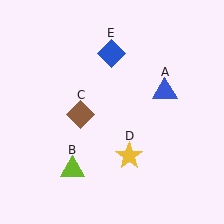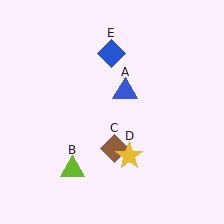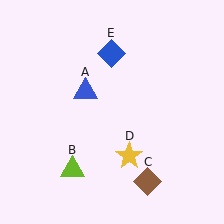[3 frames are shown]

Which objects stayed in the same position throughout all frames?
Lime triangle (object B) and yellow star (object D) and blue diamond (object E) remained stationary.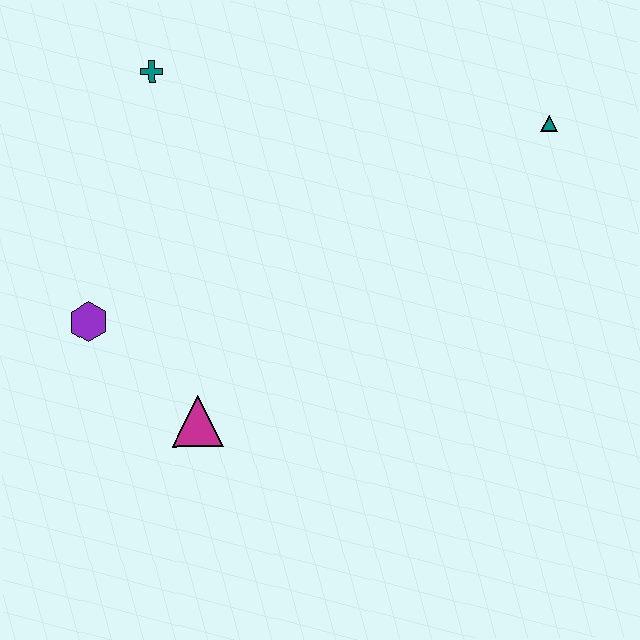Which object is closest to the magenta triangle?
The purple hexagon is closest to the magenta triangle.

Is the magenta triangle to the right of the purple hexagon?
Yes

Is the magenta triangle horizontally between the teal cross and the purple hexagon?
No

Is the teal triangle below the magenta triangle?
No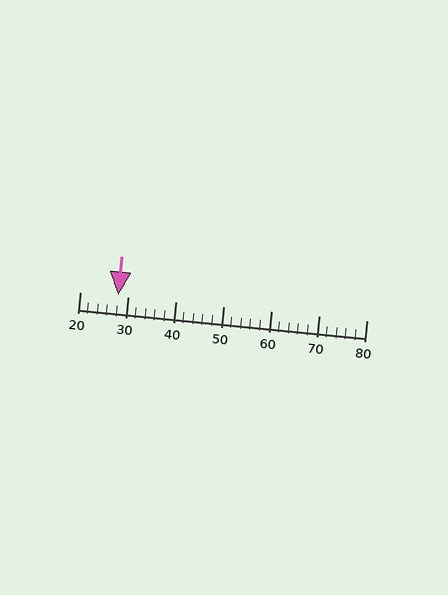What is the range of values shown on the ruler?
The ruler shows values from 20 to 80.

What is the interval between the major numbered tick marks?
The major tick marks are spaced 10 units apart.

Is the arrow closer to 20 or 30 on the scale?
The arrow is closer to 30.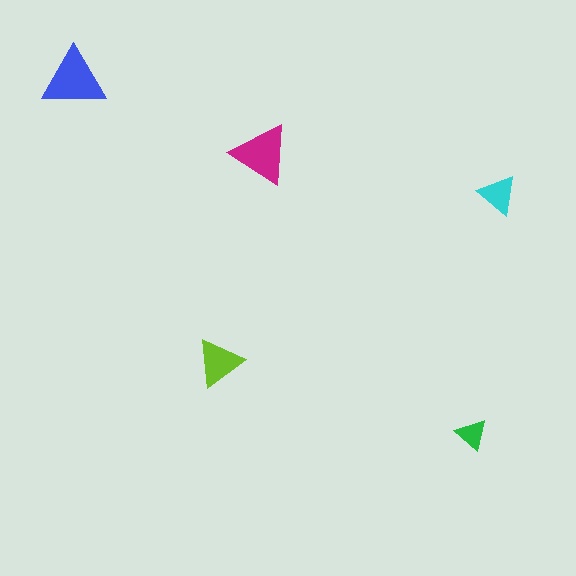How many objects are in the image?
There are 5 objects in the image.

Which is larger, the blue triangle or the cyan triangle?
The blue one.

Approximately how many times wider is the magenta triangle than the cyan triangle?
About 1.5 times wider.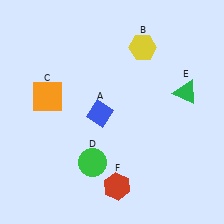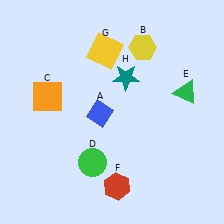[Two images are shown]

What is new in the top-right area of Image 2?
A teal star (H) was added in the top-right area of Image 2.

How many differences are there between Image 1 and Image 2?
There are 2 differences between the two images.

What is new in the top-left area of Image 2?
A yellow square (G) was added in the top-left area of Image 2.